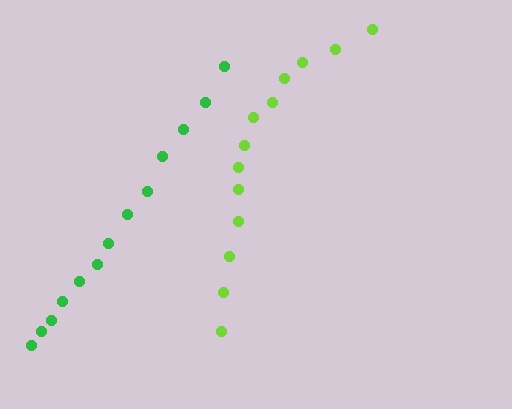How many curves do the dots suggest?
There are 2 distinct paths.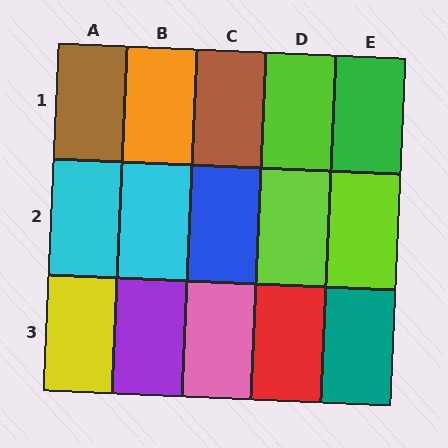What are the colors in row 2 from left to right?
Cyan, cyan, blue, lime, lime.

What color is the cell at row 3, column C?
Pink.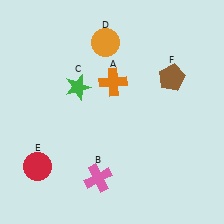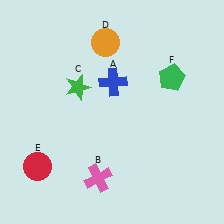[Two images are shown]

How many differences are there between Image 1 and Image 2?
There are 2 differences between the two images.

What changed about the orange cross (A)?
In Image 1, A is orange. In Image 2, it changed to blue.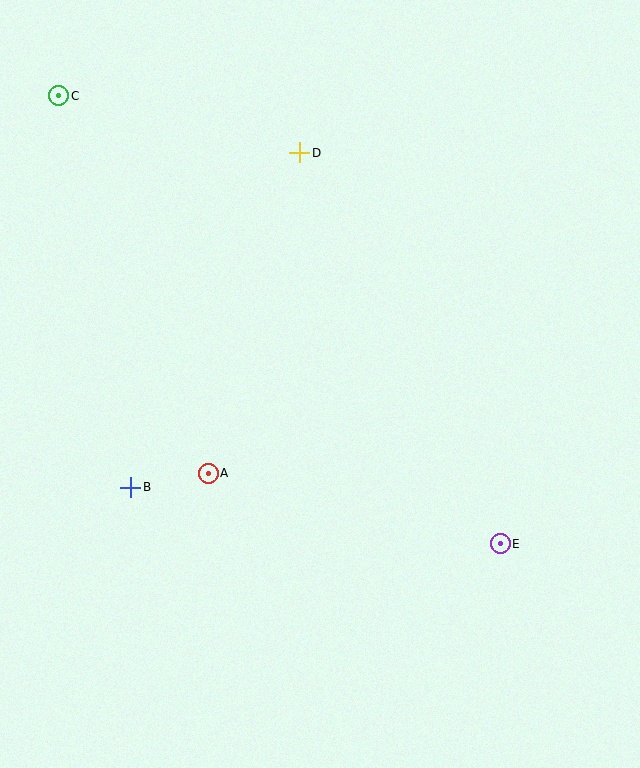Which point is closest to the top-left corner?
Point C is closest to the top-left corner.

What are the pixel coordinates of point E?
Point E is at (500, 544).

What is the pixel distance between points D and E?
The distance between D and E is 439 pixels.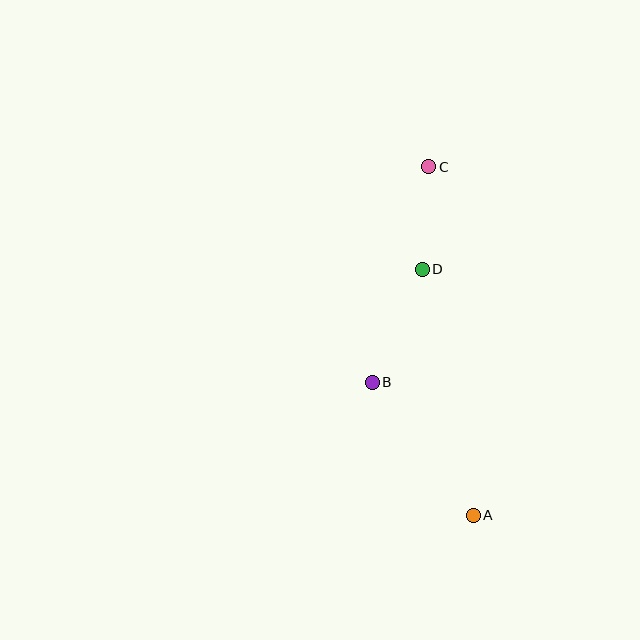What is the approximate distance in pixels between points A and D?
The distance between A and D is approximately 252 pixels.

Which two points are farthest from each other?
Points A and C are farthest from each other.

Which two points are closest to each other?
Points C and D are closest to each other.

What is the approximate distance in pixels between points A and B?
The distance between A and B is approximately 167 pixels.